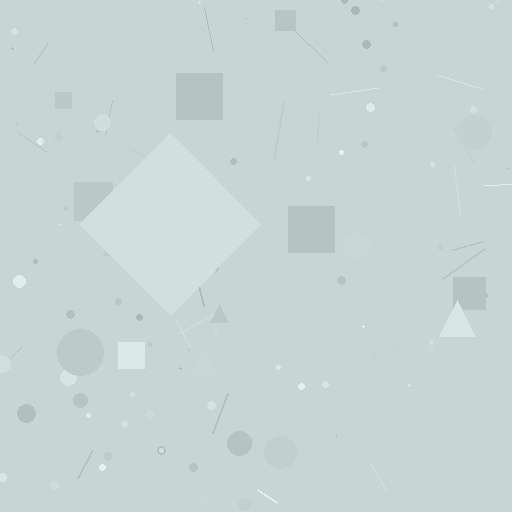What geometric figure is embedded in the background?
A diamond is embedded in the background.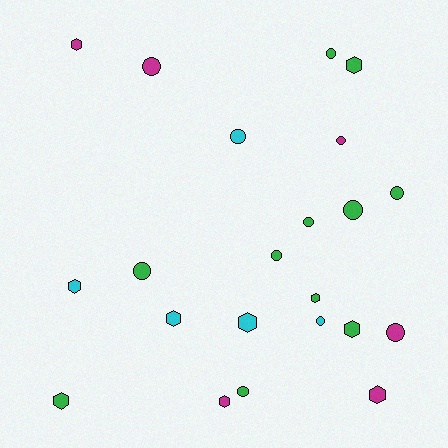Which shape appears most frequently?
Circle, with 12 objects.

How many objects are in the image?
There are 22 objects.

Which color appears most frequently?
Green, with 11 objects.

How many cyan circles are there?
There are 2 cyan circles.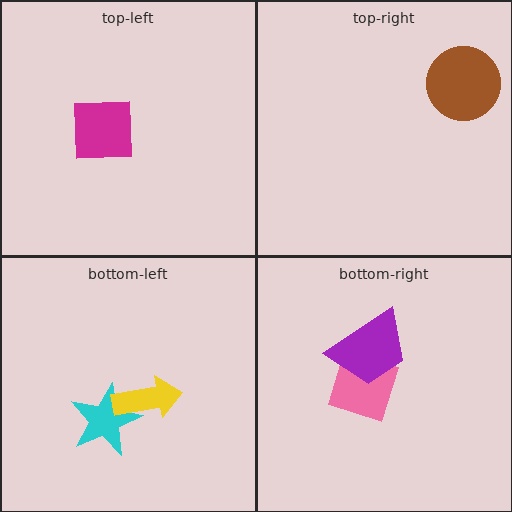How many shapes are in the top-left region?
1.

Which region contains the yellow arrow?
The bottom-left region.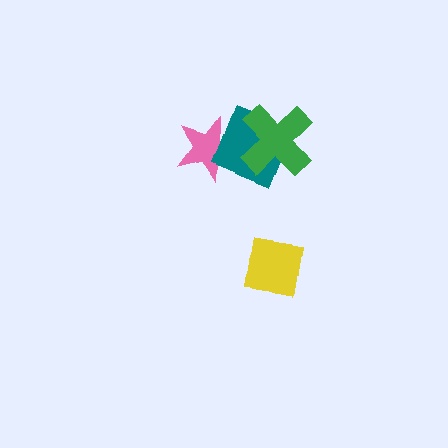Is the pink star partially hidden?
Yes, it is partially covered by another shape.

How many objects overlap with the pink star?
1 object overlaps with the pink star.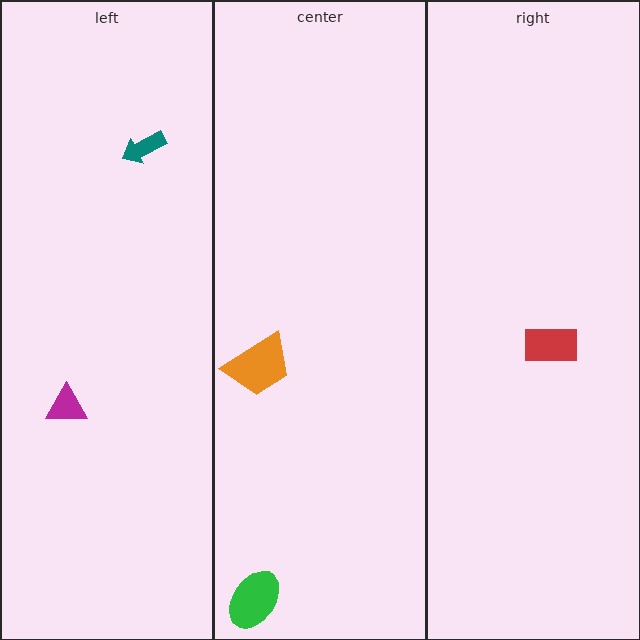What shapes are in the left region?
The teal arrow, the magenta triangle.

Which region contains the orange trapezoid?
The center region.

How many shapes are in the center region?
2.